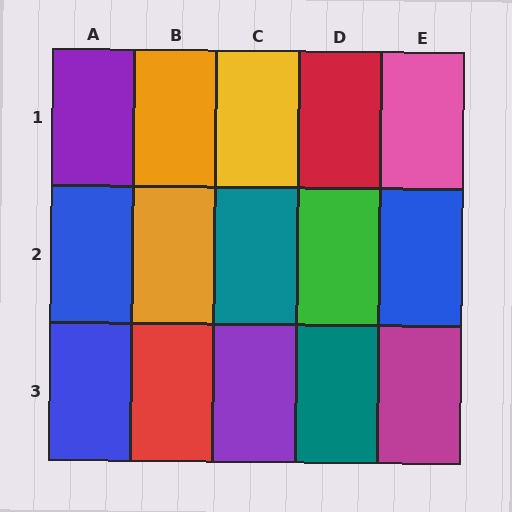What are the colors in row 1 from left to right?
Purple, orange, yellow, red, pink.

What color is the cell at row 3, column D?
Teal.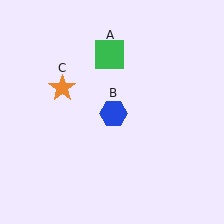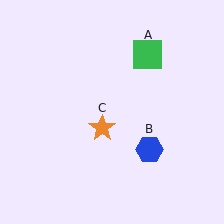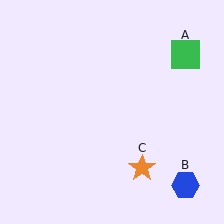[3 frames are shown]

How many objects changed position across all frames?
3 objects changed position: green square (object A), blue hexagon (object B), orange star (object C).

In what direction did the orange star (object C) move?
The orange star (object C) moved down and to the right.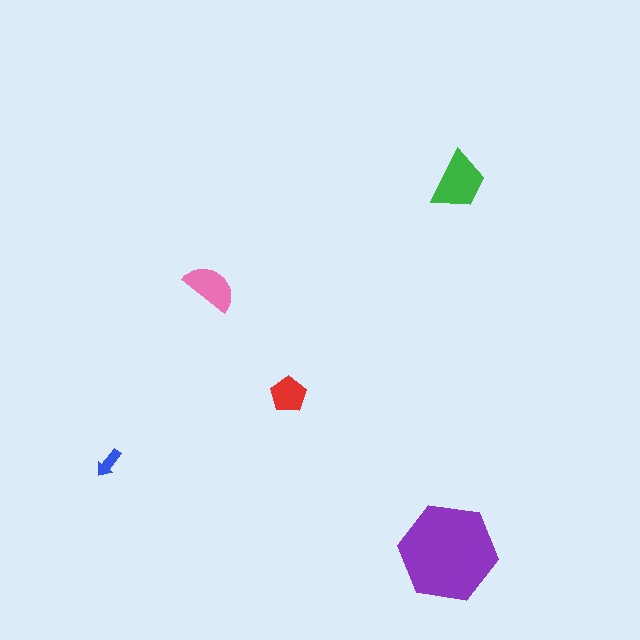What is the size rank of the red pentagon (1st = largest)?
4th.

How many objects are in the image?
There are 5 objects in the image.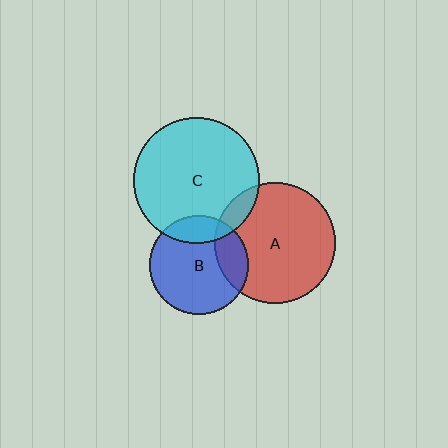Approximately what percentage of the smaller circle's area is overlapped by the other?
Approximately 10%.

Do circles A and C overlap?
Yes.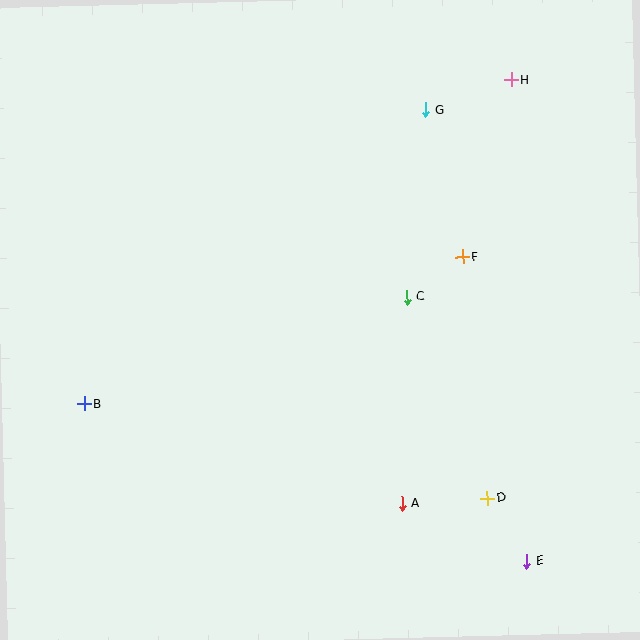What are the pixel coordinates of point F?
Point F is at (463, 257).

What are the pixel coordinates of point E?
Point E is at (527, 561).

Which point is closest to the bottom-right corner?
Point E is closest to the bottom-right corner.